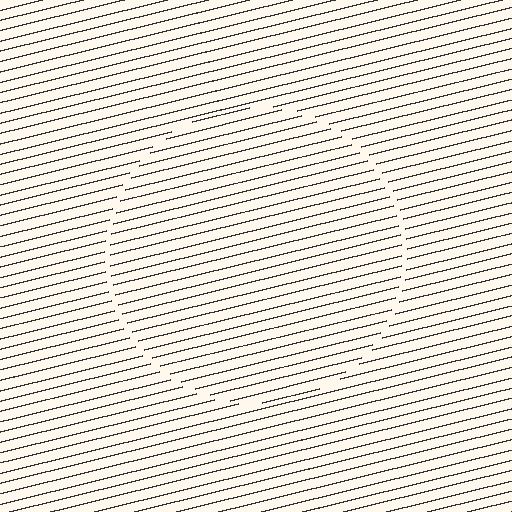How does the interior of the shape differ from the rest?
The interior of the shape contains the same grating, shifted by half a period — the contour is defined by the phase discontinuity where line-ends from the inner and outer gratings abut.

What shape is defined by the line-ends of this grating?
An illusory circle. The interior of the shape contains the same grating, shifted by half a period — the contour is defined by the phase discontinuity where line-ends from the inner and outer gratings abut.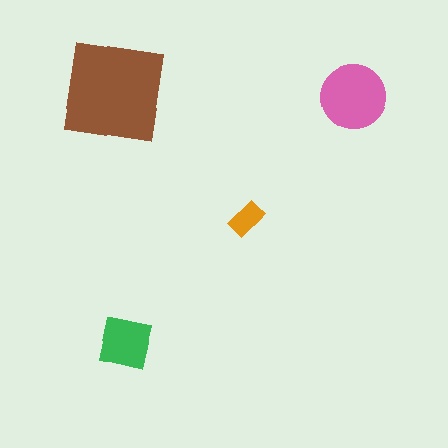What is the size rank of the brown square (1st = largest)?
1st.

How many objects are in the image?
There are 4 objects in the image.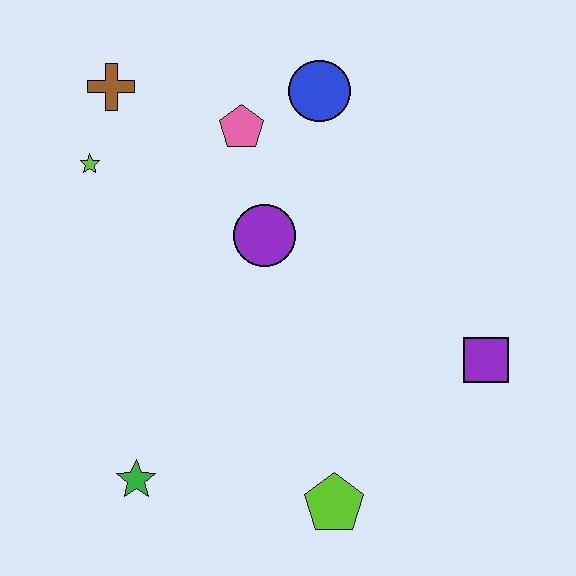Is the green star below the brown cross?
Yes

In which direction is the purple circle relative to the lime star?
The purple circle is to the right of the lime star.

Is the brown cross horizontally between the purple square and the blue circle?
No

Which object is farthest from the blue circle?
The green star is farthest from the blue circle.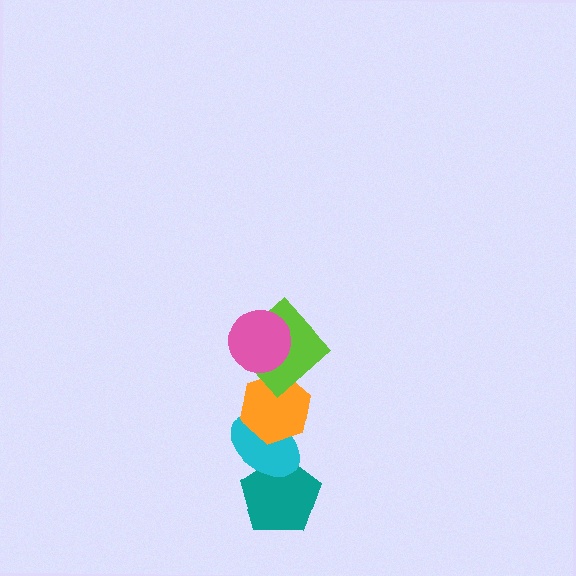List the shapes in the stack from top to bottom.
From top to bottom: the pink circle, the lime diamond, the orange hexagon, the cyan ellipse, the teal pentagon.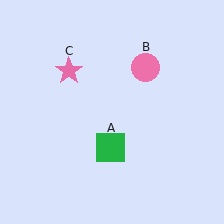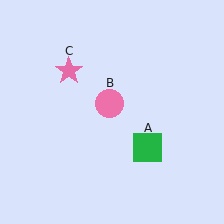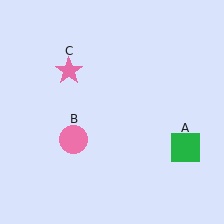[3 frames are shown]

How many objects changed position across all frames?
2 objects changed position: green square (object A), pink circle (object B).